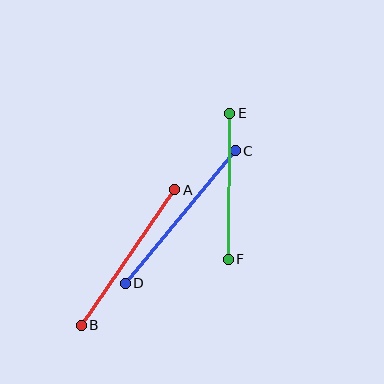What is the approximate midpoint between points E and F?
The midpoint is at approximately (229, 186) pixels.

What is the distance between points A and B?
The distance is approximately 165 pixels.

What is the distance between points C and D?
The distance is approximately 172 pixels.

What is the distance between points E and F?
The distance is approximately 146 pixels.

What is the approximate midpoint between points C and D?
The midpoint is at approximately (180, 217) pixels.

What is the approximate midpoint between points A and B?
The midpoint is at approximately (128, 258) pixels.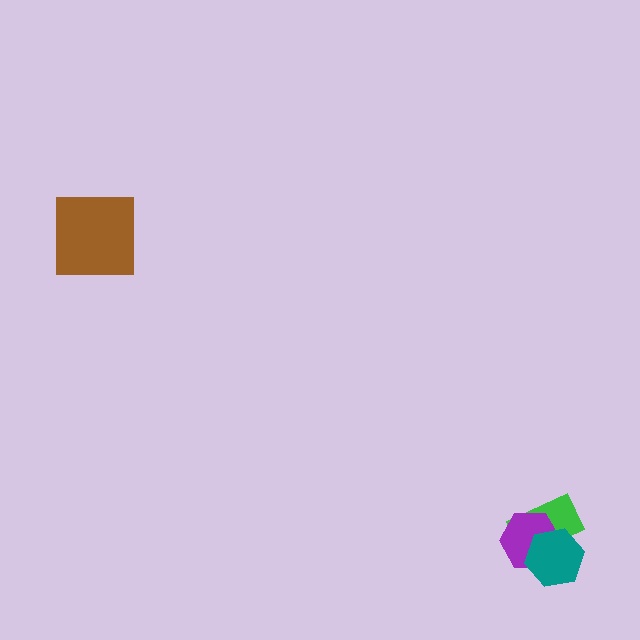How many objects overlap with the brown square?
0 objects overlap with the brown square.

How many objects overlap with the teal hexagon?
2 objects overlap with the teal hexagon.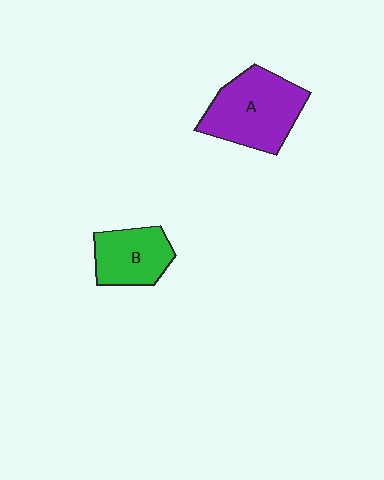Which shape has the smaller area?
Shape B (green).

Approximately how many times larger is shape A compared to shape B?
Approximately 1.5 times.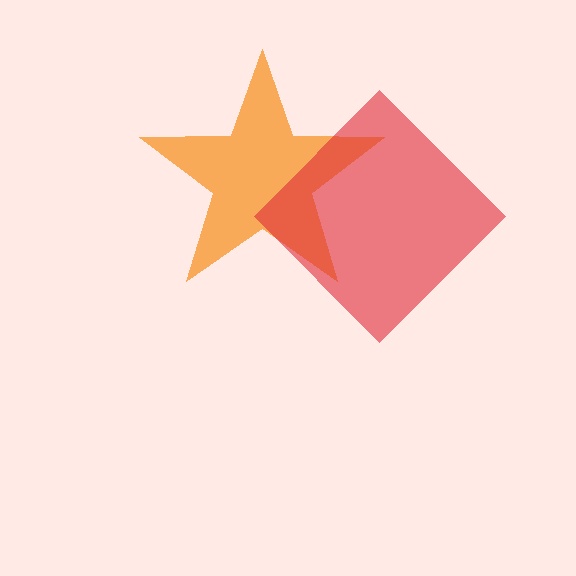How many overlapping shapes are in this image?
There are 2 overlapping shapes in the image.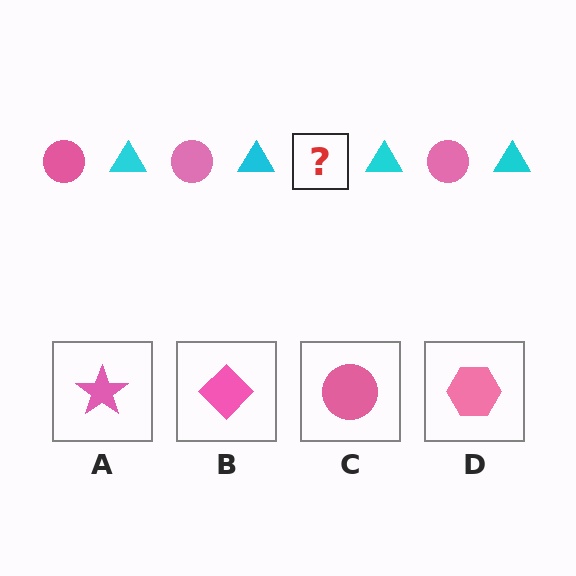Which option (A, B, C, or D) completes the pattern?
C.